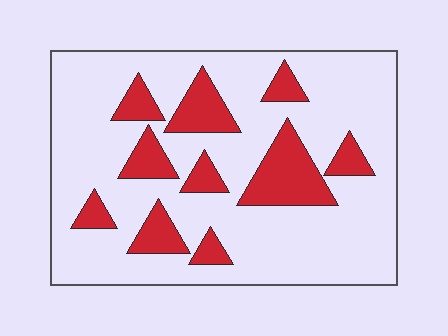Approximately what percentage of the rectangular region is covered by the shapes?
Approximately 20%.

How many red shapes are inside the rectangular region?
10.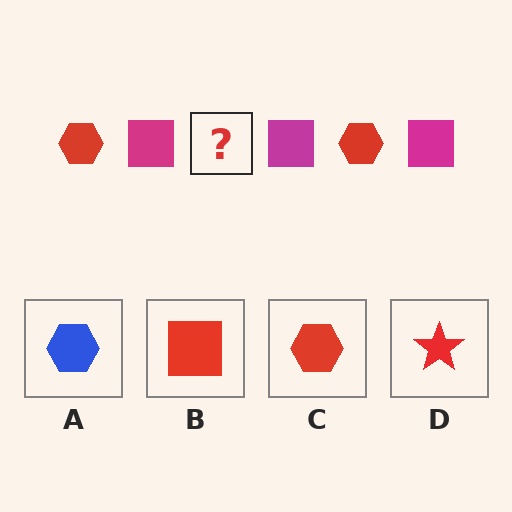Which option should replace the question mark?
Option C.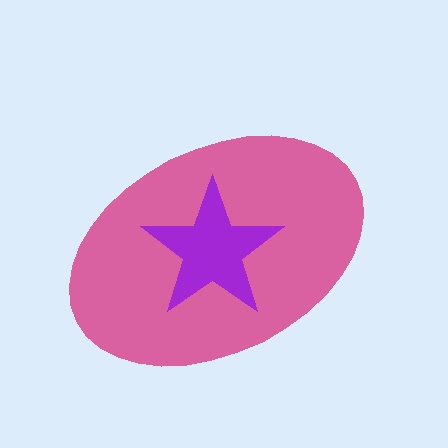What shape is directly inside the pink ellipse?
The purple star.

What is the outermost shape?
The pink ellipse.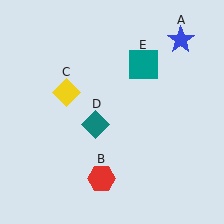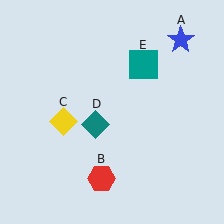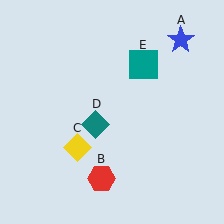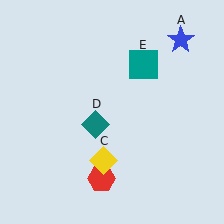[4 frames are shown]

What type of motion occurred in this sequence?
The yellow diamond (object C) rotated counterclockwise around the center of the scene.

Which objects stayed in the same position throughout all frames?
Blue star (object A) and red hexagon (object B) and teal diamond (object D) and teal square (object E) remained stationary.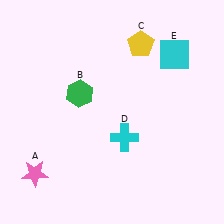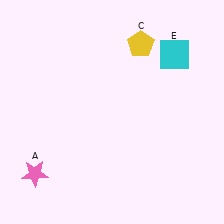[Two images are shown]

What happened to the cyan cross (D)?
The cyan cross (D) was removed in Image 2. It was in the bottom-right area of Image 1.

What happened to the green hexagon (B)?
The green hexagon (B) was removed in Image 2. It was in the top-left area of Image 1.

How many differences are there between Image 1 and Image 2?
There are 2 differences between the two images.